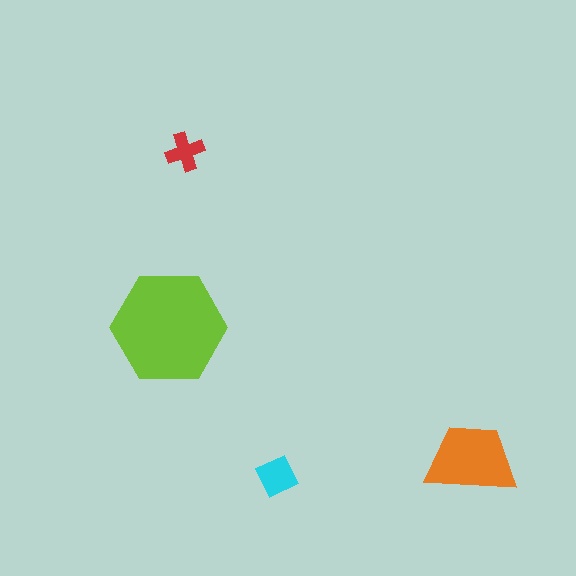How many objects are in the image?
There are 4 objects in the image.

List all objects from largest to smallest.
The lime hexagon, the orange trapezoid, the cyan diamond, the red cross.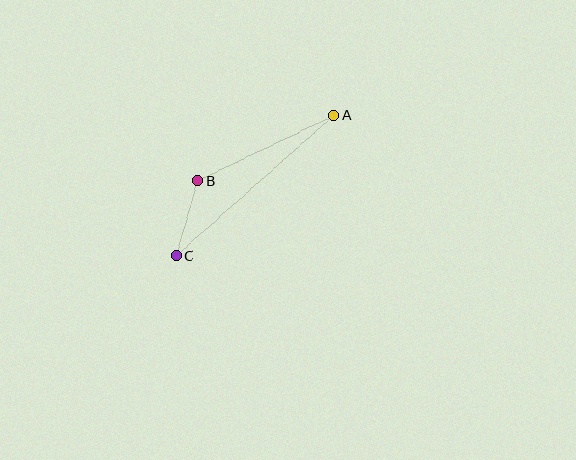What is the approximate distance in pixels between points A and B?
The distance between A and B is approximately 151 pixels.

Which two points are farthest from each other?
Points A and C are farthest from each other.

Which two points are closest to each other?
Points B and C are closest to each other.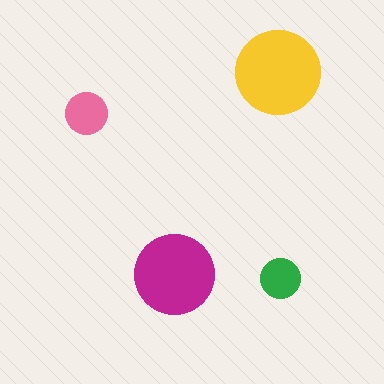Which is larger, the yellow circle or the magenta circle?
The yellow one.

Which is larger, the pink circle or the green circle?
The pink one.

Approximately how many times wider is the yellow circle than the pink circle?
About 2 times wider.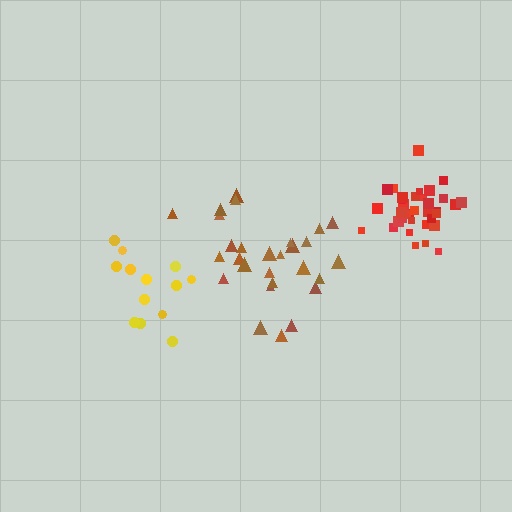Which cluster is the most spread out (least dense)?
Yellow.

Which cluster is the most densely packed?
Red.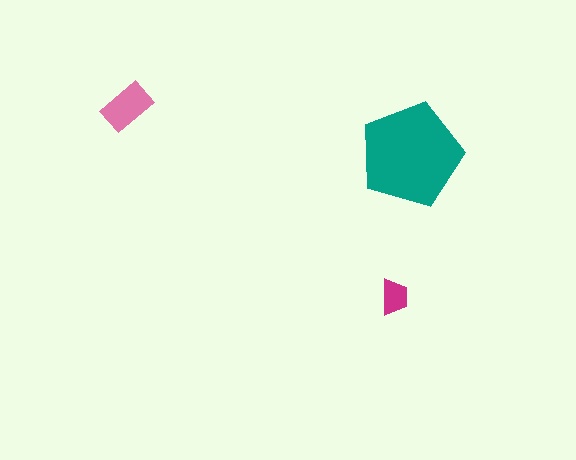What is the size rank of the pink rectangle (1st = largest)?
2nd.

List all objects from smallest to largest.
The magenta trapezoid, the pink rectangle, the teal pentagon.